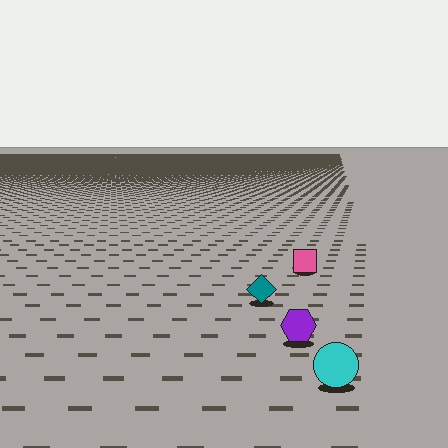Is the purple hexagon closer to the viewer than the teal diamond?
Yes. The purple hexagon is closer — you can tell from the texture gradient: the ground texture is coarser near it.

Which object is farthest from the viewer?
The pink square is farthest from the viewer. It appears smaller and the ground texture around it is denser.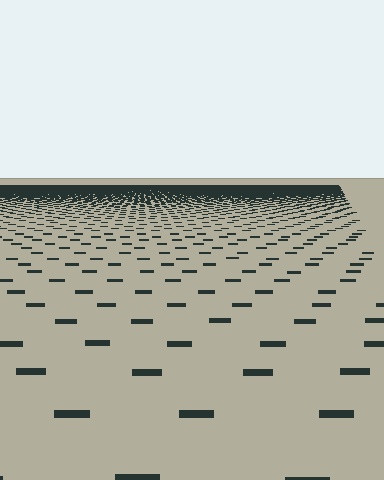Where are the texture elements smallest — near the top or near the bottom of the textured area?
Near the top.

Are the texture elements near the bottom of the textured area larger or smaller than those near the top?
Larger. Near the bottom, elements are closer to the viewer and appear at a bigger on-screen size.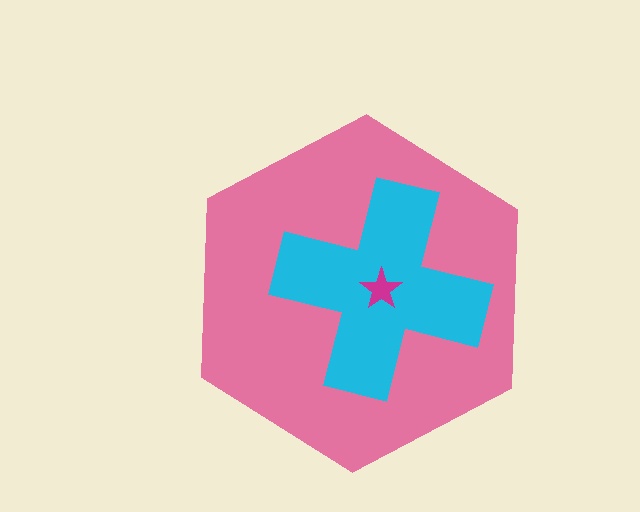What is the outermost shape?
The pink hexagon.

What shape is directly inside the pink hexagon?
The cyan cross.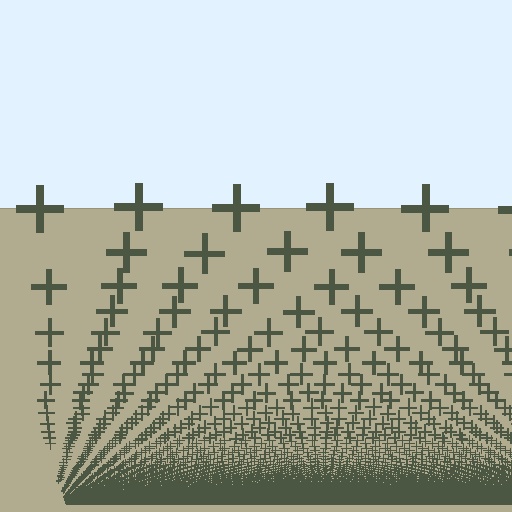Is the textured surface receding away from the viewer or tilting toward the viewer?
The surface appears to tilt toward the viewer. Texture elements get larger and sparser toward the top.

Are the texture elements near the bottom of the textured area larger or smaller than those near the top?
Smaller. The gradient is inverted — elements near the bottom are smaller and denser.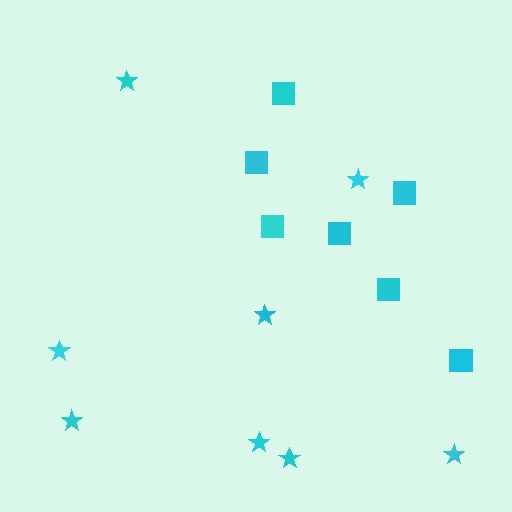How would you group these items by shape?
There are 2 groups: one group of stars (8) and one group of squares (7).